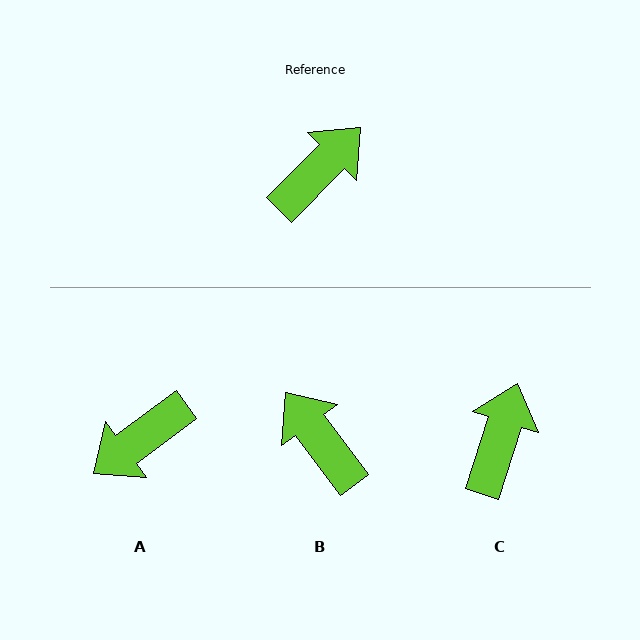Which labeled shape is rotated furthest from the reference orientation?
A, about 171 degrees away.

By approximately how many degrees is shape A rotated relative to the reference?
Approximately 171 degrees counter-clockwise.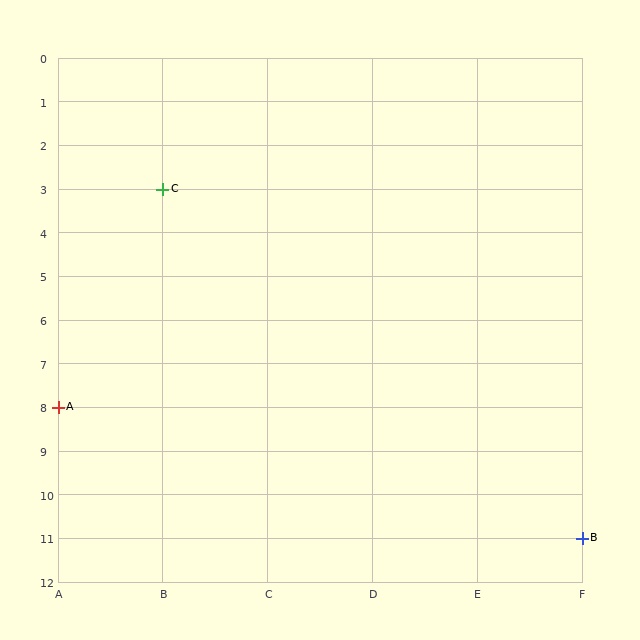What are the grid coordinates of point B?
Point B is at grid coordinates (F, 11).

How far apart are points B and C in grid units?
Points B and C are 4 columns and 8 rows apart (about 8.9 grid units diagonally).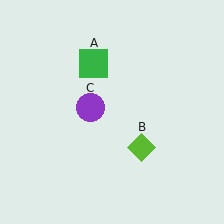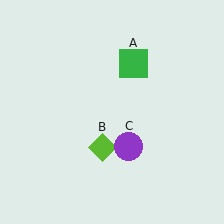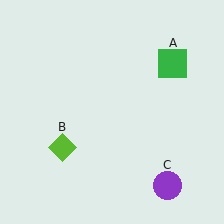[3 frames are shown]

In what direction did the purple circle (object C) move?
The purple circle (object C) moved down and to the right.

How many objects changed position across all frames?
3 objects changed position: green square (object A), lime diamond (object B), purple circle (object C).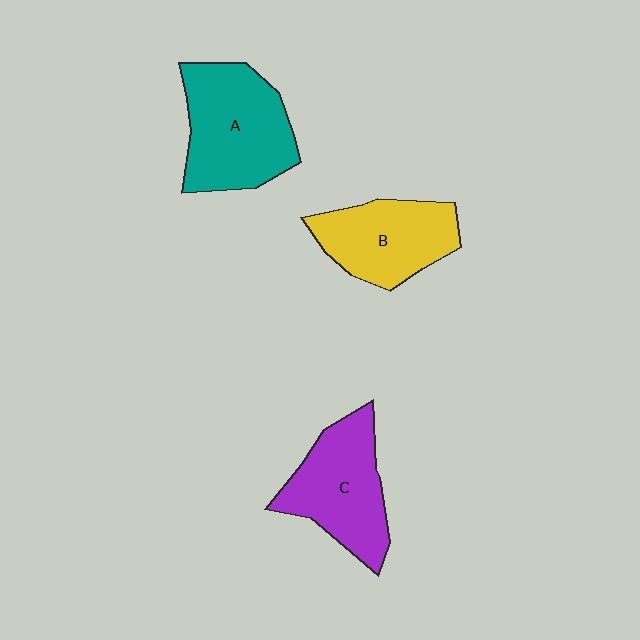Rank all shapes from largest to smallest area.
From largest to smallest: A (teal), C (purple), B (yellow).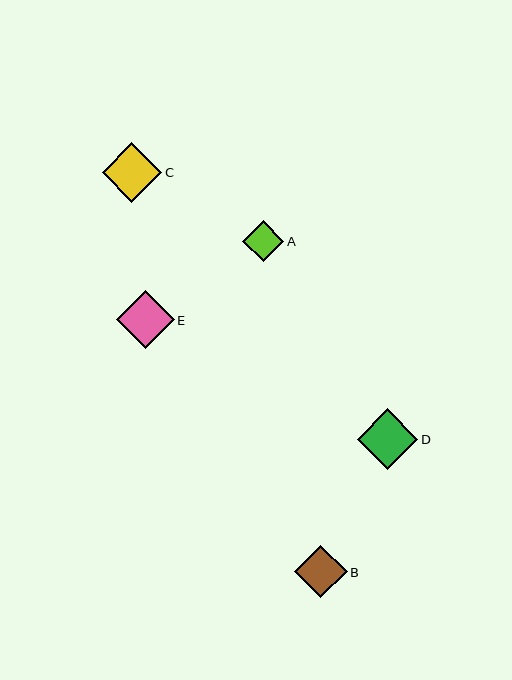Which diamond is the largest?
Diamond D is the largest with a size of approximately 61 pixels.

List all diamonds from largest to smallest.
From largest to smallest: D, C, E, B, A.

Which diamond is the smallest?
Diamond A is the smallest with a size of approximately 41 pixels.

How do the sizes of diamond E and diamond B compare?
Diamond E and diamond B are approximately the same size.